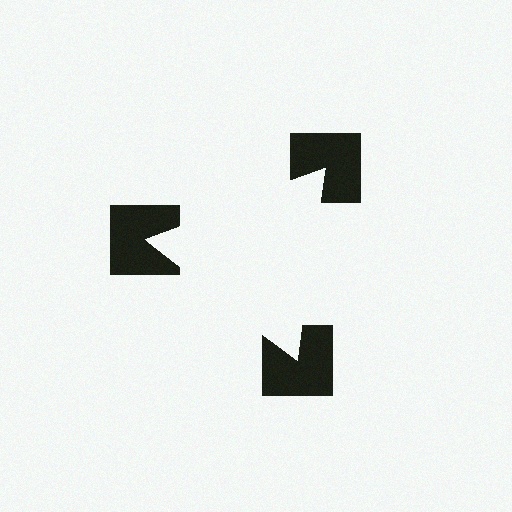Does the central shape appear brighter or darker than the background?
It typically appears slightly brighter than the background, even though no actual brightness change is drawn.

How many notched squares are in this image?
There are 3 — one at each vertex of the illusory triangle.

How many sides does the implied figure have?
3 sides.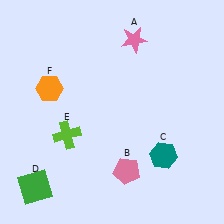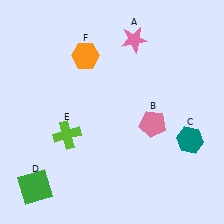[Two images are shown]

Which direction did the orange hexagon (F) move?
The orange hexagon (F) moved right.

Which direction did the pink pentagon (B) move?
The pink pentagon (B) moved up.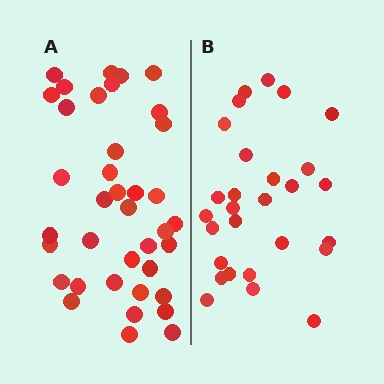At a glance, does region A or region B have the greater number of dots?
Region A (the left region) has more dots.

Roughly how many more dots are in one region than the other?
Region A has roughly 10 or so more dots than region B.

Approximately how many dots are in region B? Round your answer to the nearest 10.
About 30 dots. (The exact count is 28, which rounds to 30.)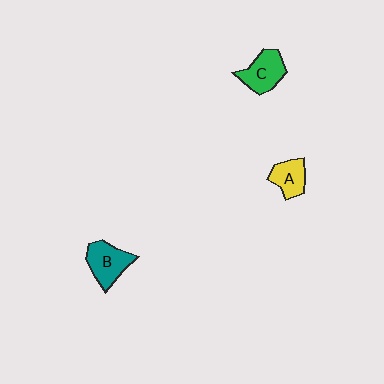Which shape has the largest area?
Shape B (teal).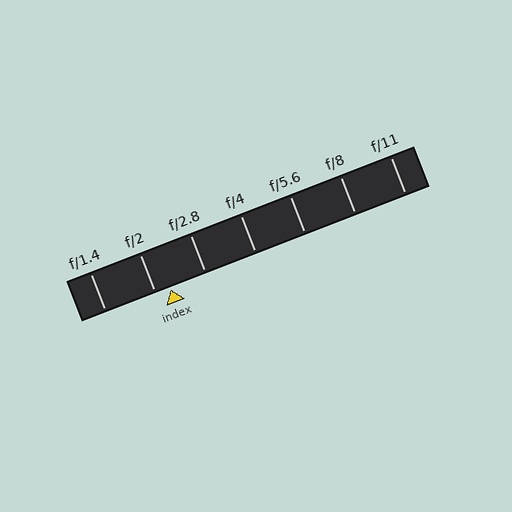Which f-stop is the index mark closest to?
The index mark is closest to f/2.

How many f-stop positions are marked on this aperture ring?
There are 7 f-stop positions marked.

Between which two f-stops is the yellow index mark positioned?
The index mark is between f/2 and f/2.8.